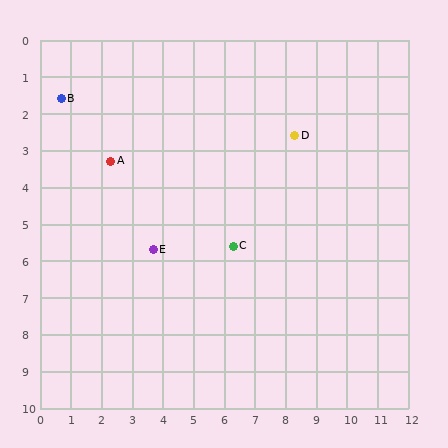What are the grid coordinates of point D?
Point D is at approximately (8.3, 2.6).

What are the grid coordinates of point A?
Point A is at approximately (2.3, 3.3).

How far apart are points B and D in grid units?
Points B and D are about 7.7 grid units apart.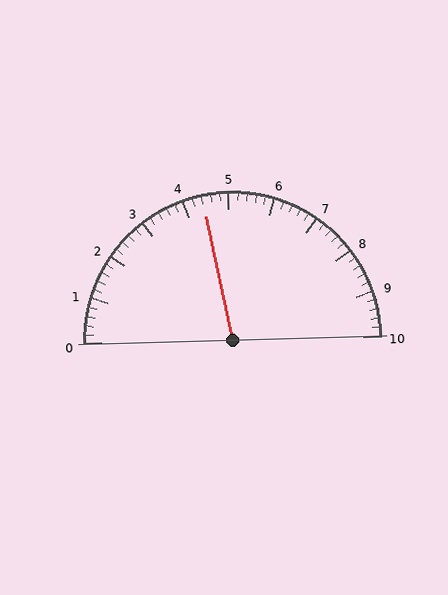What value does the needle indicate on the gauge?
The needle indicates approximately 4.4.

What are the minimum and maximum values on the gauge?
The gauge ranges from 0 to 10.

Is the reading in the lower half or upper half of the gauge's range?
The reading is in the lower half of the range (0 to 10).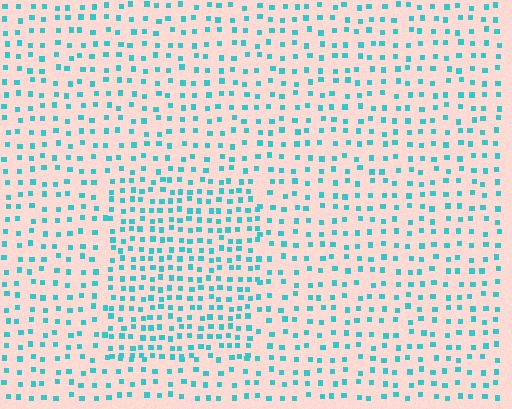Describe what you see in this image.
The image contains small cyan elements arranged at two different densities. A rectangle-shaped region is visible where the elements are more densely packed than the surrounding area.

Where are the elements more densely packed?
The elements are more densely packed inside the rectangle boundary.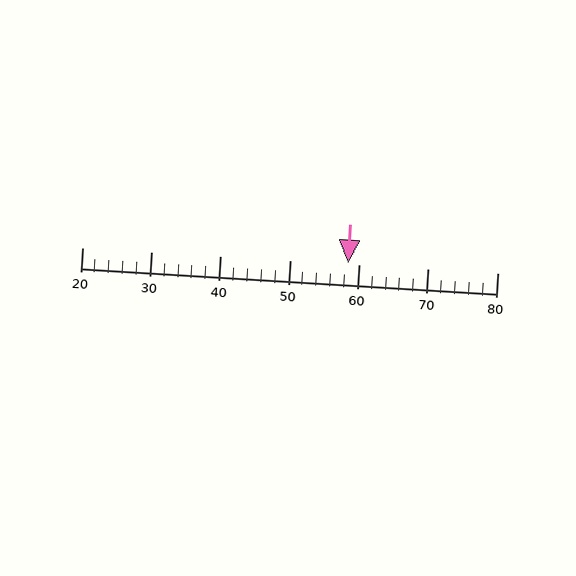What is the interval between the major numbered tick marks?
The major tick marks are spaced 10 units apart.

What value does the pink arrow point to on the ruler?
The pink arrow points to approximately 58.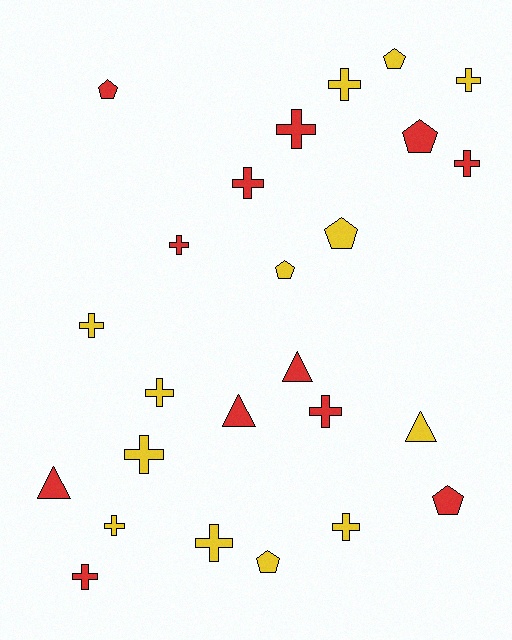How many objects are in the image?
There are 25 objects.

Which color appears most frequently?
Yellow, with 13 objects.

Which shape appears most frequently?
Cross, with 14 objects.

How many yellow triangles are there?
There is 1 yellow triangle.